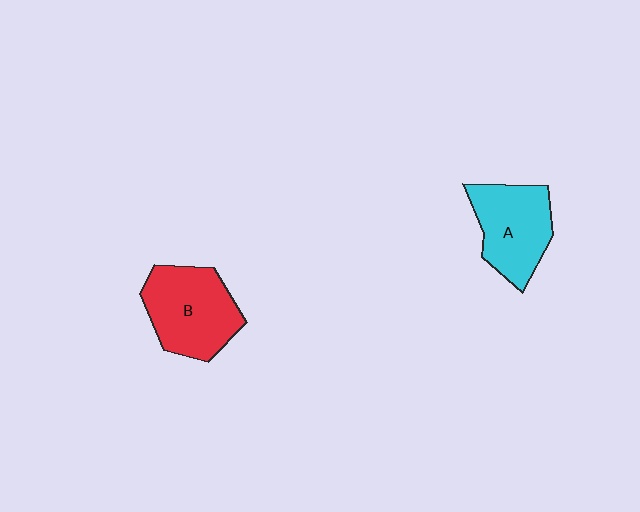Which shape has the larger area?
Shape B (red).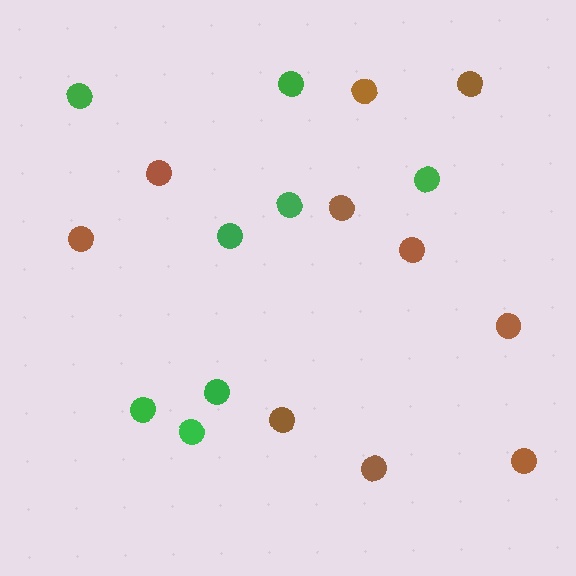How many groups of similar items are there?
There are 2 groups: one group of green circles (8) and one group of brown circles (10).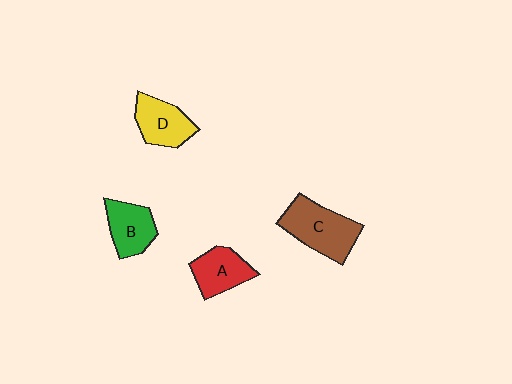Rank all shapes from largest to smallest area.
From largest to smallest: C (brown), D (yellow), A (red), B (green).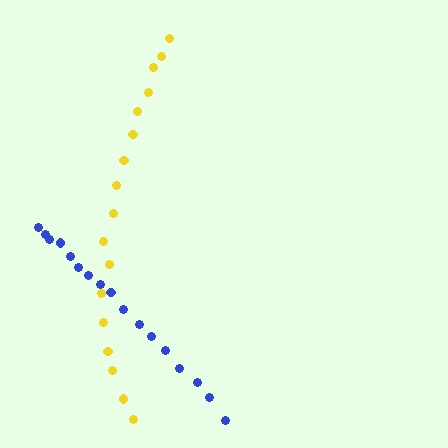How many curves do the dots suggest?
There are 2 distinct paths.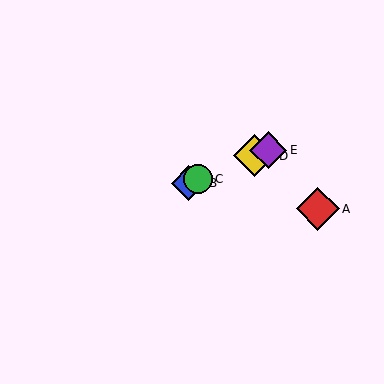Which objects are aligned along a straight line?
Objects B, C, D, E are aligned along a straight line.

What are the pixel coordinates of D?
Object D is at (254, 156).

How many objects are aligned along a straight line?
4 objects (B, C, D, E) are aligned along a straight line.